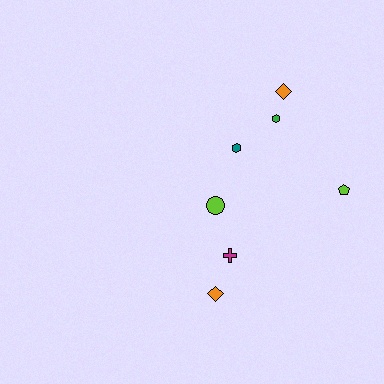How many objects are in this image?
There are 7 objects.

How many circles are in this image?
There is 1 circle.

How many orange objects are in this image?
There are 2 orange objects.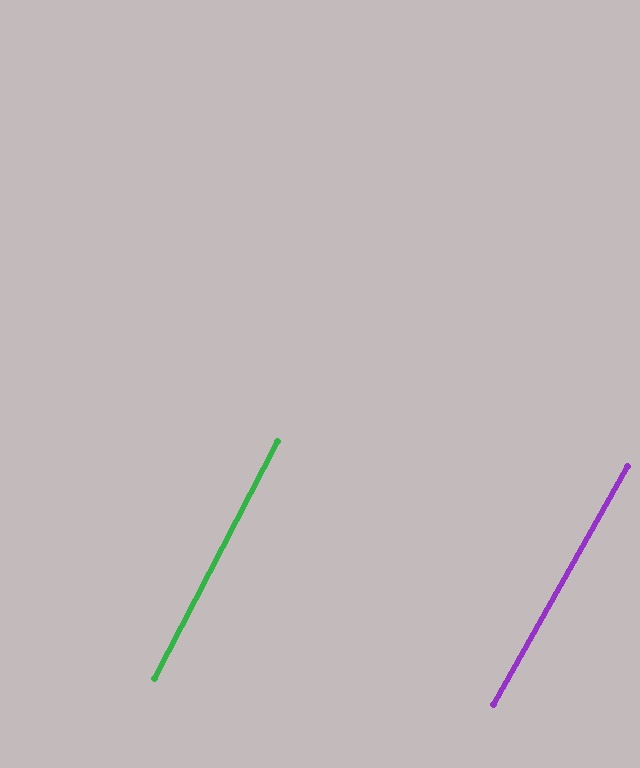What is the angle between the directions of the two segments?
Approximately 2 degrees.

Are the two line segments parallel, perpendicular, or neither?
Parallel — their directions differ by only 1.8°.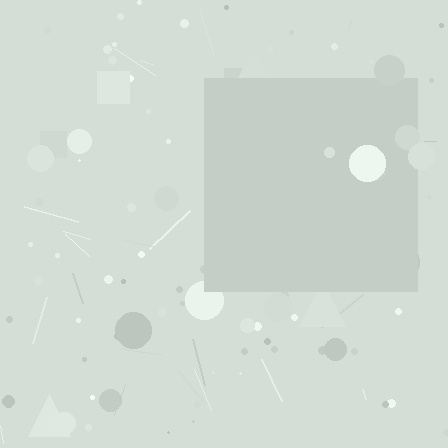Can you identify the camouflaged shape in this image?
The camouflaged shape is a square.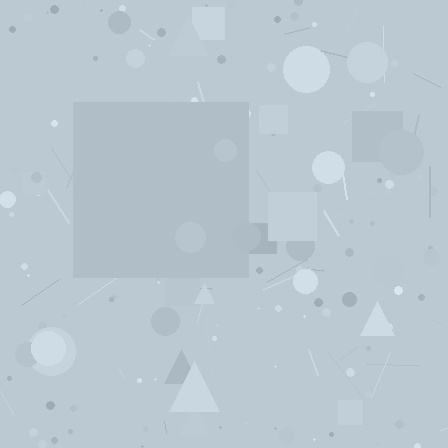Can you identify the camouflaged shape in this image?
The camouflaged shape is a square.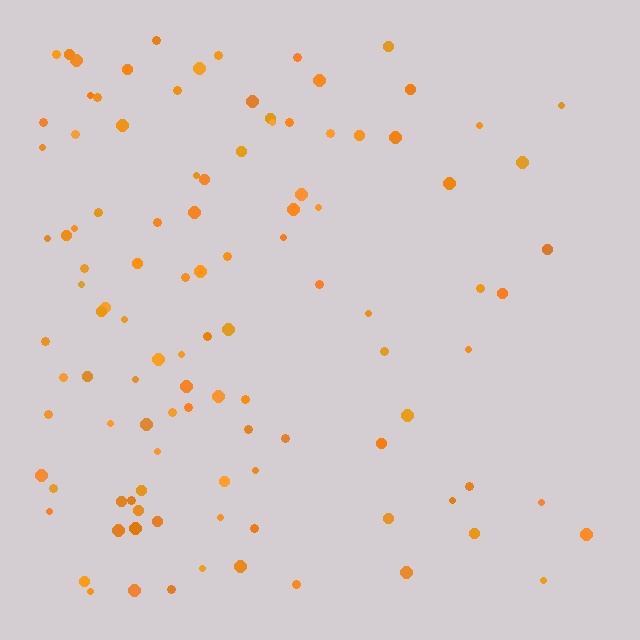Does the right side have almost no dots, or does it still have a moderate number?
Still a moderate number, just noticeably fewer than the left.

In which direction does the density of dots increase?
From right to left, with the left side densest.